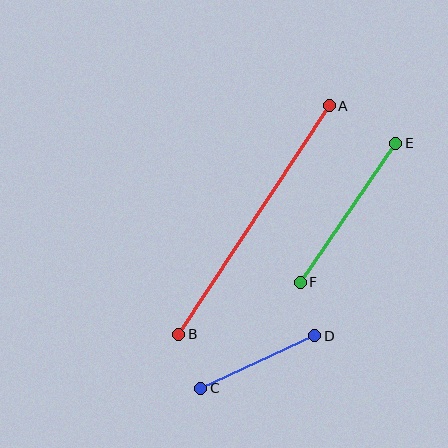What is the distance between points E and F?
The distance is approximately 169 pixels.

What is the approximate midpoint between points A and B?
The midpoint is at approximately (254, 220) pixels.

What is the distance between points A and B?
The distance is approximately 274 pixels.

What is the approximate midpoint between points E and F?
The midpoint is at approximately (348, 213) pixels.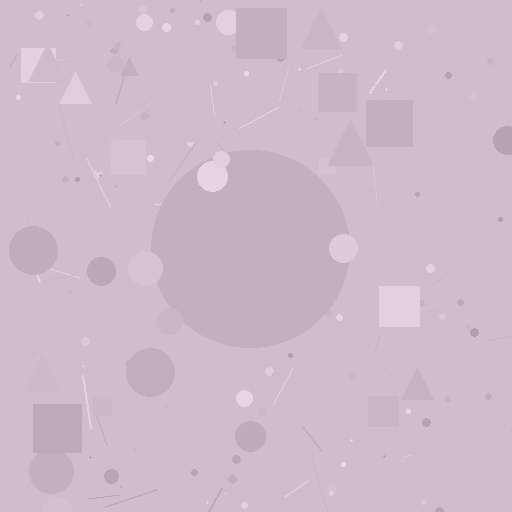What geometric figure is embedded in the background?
A circle is embedded in the background.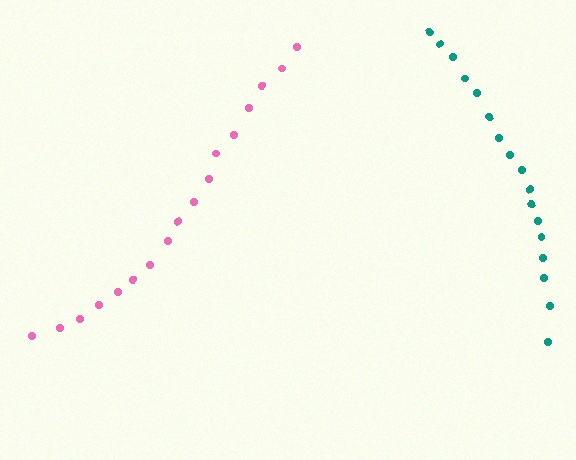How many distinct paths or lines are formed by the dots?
There are 2 distinct paths.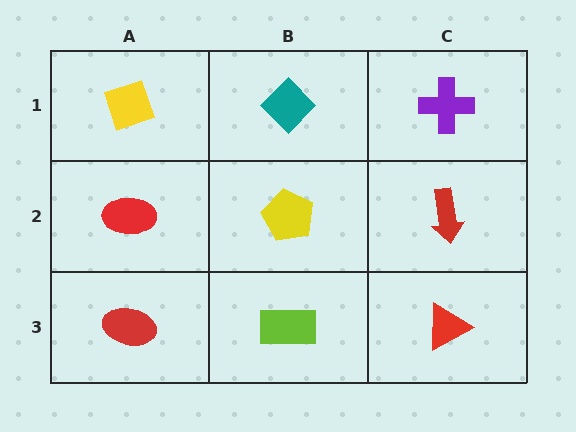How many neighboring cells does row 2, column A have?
3.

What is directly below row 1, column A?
A red ellipse.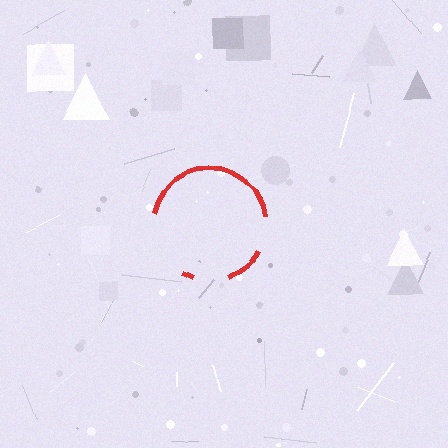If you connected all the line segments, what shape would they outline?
They would outline a circle.